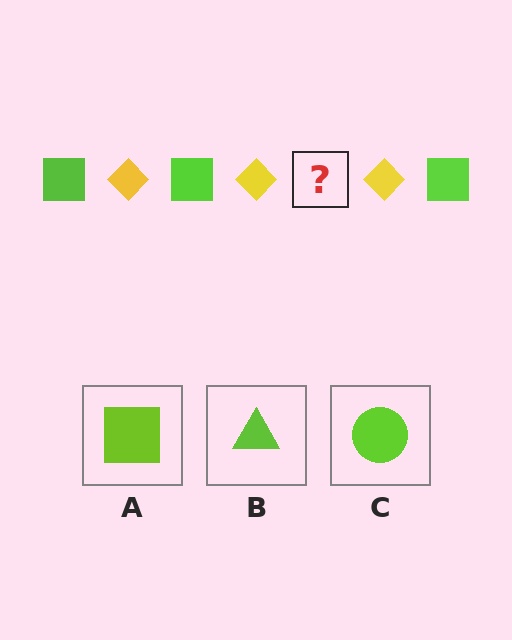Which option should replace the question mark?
Option A.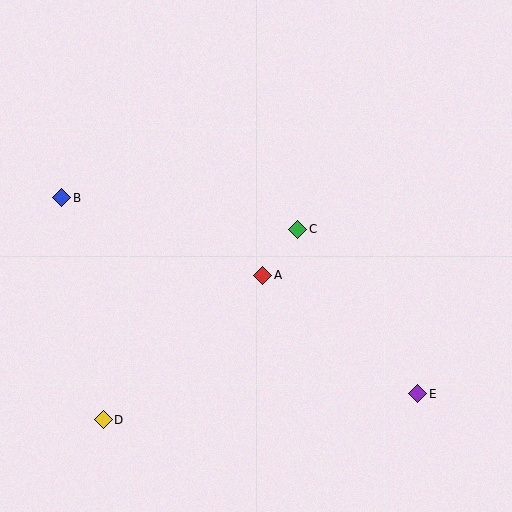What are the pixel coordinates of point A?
Point A is at (263, 275).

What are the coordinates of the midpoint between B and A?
The midpoint between B and A is at (162, 236).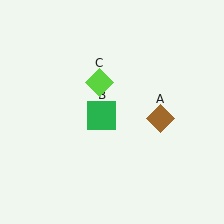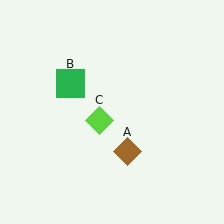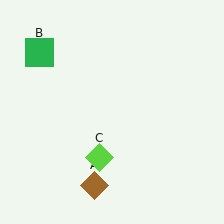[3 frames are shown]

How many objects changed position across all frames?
3 objects changed position: brown diamond (object A), green square (object B), lime diamond (object C).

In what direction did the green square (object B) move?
The green square (object B) moved up and to the left.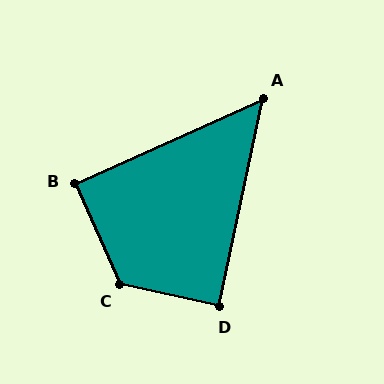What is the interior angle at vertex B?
Approximately 90 degrees (approximately right).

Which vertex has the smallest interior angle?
A, at approximately 54 degrees.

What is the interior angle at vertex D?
Approximately 90 degrees (approximately right).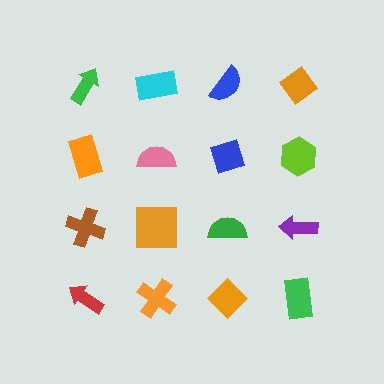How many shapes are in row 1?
4 shapes.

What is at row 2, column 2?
A pink semicircle.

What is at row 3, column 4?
A purple arrow.